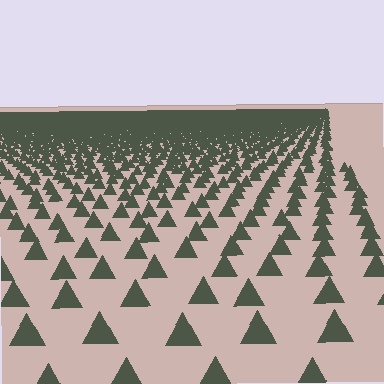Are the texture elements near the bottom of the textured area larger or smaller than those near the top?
Larger. Near the bottom, elements are closer to the viewer and appear at a bigger on-screen size.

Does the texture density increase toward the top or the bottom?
Density increases toward the top.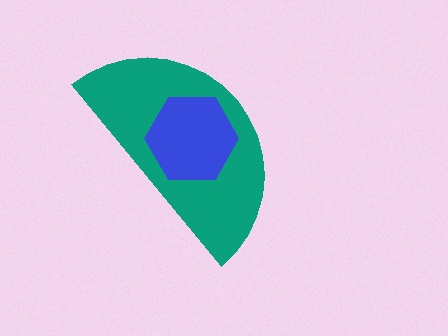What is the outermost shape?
The teal semicircle.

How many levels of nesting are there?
2.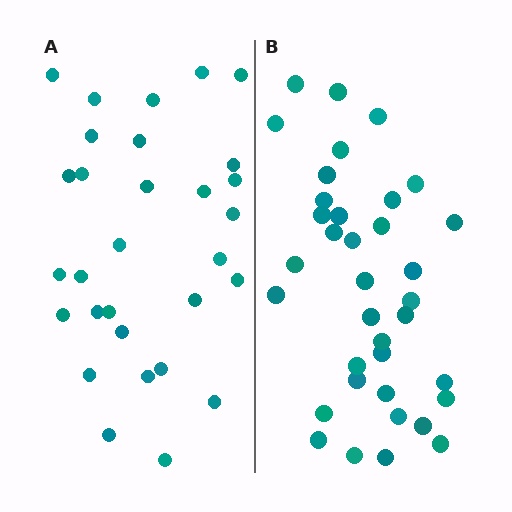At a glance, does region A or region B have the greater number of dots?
Region B (the right region) has more dots.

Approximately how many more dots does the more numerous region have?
Region B has about 6 more dots than region A.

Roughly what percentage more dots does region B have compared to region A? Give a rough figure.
About 20% more.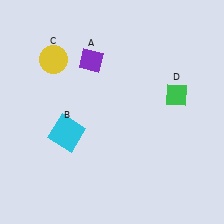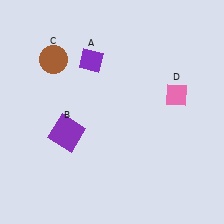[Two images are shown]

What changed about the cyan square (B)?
In Image 1, B is cyan. In Image 2, it changed to purple.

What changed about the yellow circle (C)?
In Image 1, C is yellow. In Image 2, it changed to brown.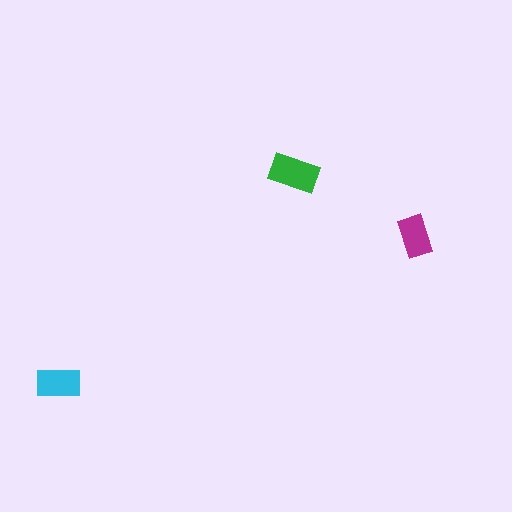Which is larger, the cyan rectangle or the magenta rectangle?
The cyan one.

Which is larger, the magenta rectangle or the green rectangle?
The green one.